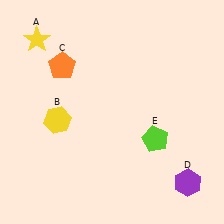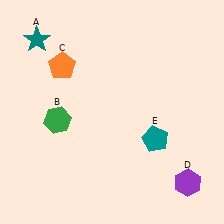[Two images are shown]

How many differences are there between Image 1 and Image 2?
There are 3 differences between the two images.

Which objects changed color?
A changed from yellow to teal. B changed from yellow to green. E changed from lime to teal.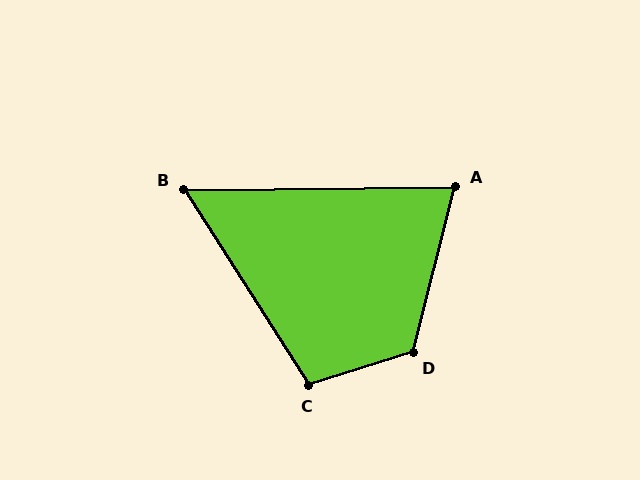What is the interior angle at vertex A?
Approximately 75 degrees (acute).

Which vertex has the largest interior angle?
D, at approximately 122 degrees.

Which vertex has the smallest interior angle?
B, at approximately 58 degrees.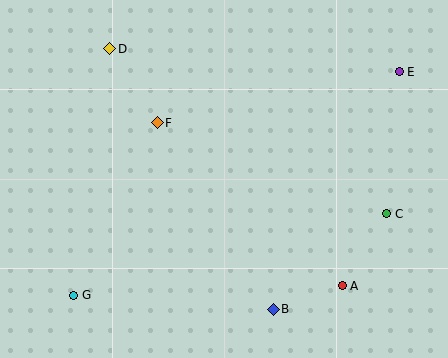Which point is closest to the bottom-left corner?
Point G is closest to the bottom-left corner.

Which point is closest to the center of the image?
Point F at (157, 123) is closest to the center.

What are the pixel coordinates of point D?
Point D is at (110, 49).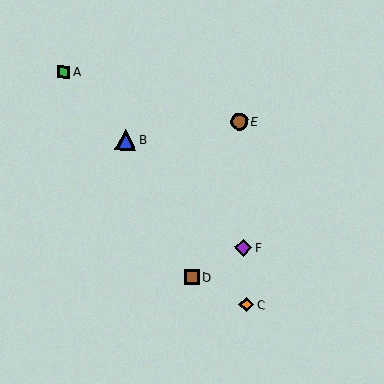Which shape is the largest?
The blue triangle (labeled B) is the largest.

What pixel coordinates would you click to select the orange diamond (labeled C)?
Click at (246, 305) to select the orange diamond C.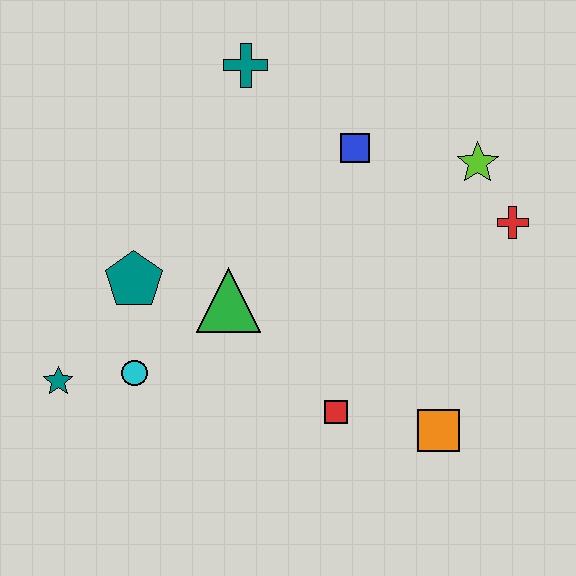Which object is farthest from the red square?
The teal cross is farthest from the red square.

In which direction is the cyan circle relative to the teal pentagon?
The cyan circle is below the teal pentagon.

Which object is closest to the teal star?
The cyan circle is closest to the teal star.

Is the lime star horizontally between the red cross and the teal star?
Yes